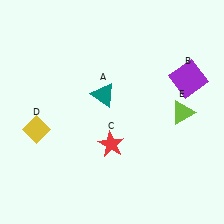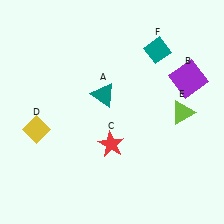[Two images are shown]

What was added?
A teal diamond (F) was added in Image 2.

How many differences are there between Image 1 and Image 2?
There is 1 difference between the two images.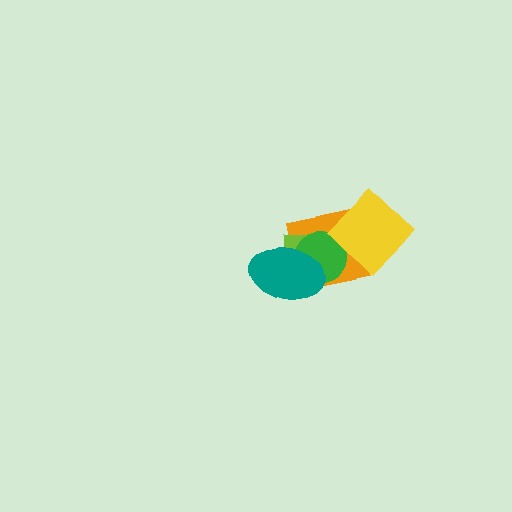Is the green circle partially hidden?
Yes, it is partially covered by another shape.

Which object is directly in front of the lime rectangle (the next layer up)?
The green circle is directly in front of the lime rectangle.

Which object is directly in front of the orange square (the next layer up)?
The lime rectangle is directly in front of the orange square.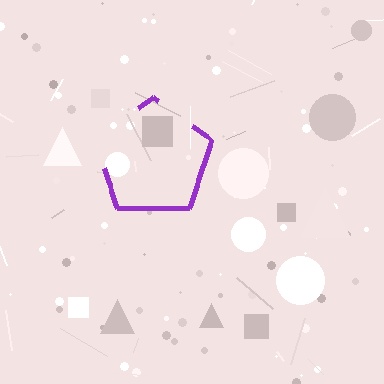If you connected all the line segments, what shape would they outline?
They would outline a pentagon.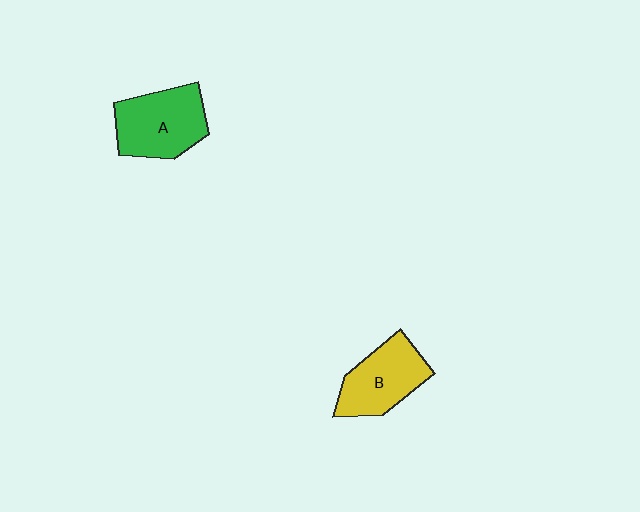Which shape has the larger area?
Shape A (green).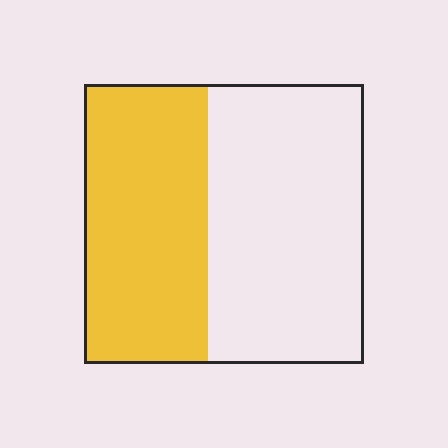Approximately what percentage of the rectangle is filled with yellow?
Approximately 45%.